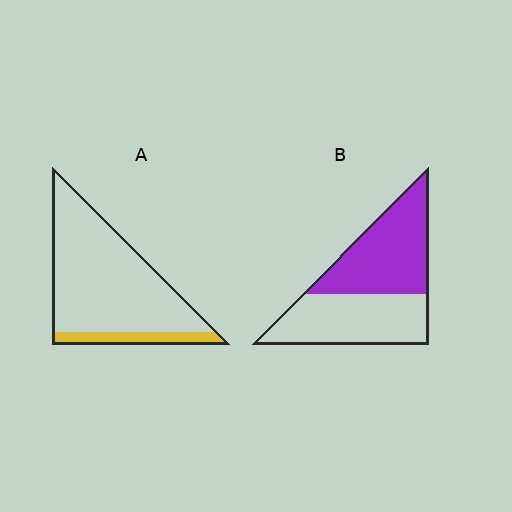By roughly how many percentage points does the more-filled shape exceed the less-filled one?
By roughly 35 percentage points (B over A).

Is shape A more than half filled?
No.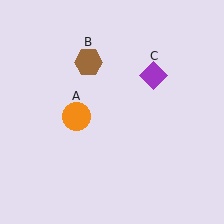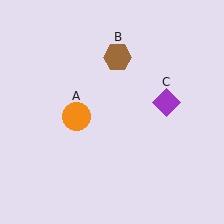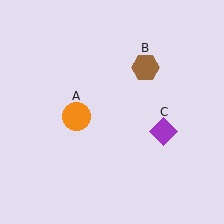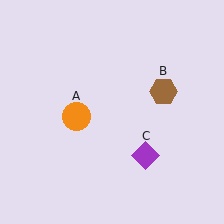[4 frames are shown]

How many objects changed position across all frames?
2 objects changed position: brown hexagon (object B), purple diamond (object C).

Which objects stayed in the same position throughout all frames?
Orange circle (object A) remained stationary.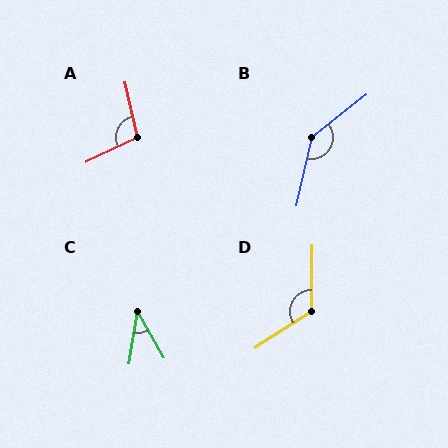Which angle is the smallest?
C, at approximately 39 degrees.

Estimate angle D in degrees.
Approximately 123 degrees.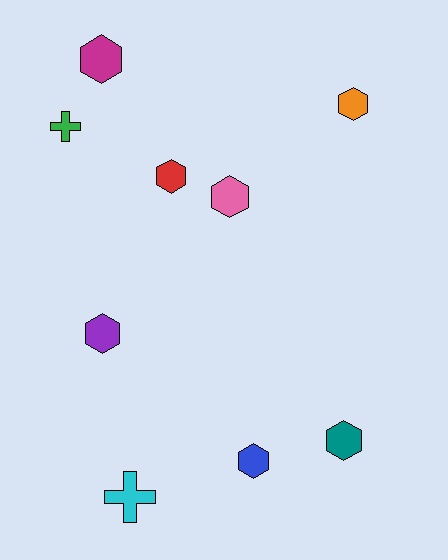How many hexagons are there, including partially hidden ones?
There are 7 hexagons.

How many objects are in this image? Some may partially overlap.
There are 9 objects.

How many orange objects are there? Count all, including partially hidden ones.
There is 1 orange object.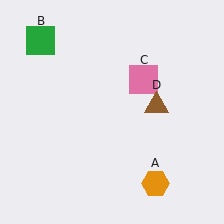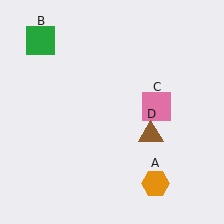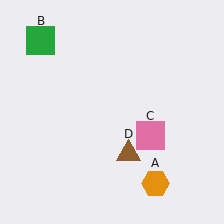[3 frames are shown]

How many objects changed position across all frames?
2 objects changed position: pink square (object C), brown triangle (object D).